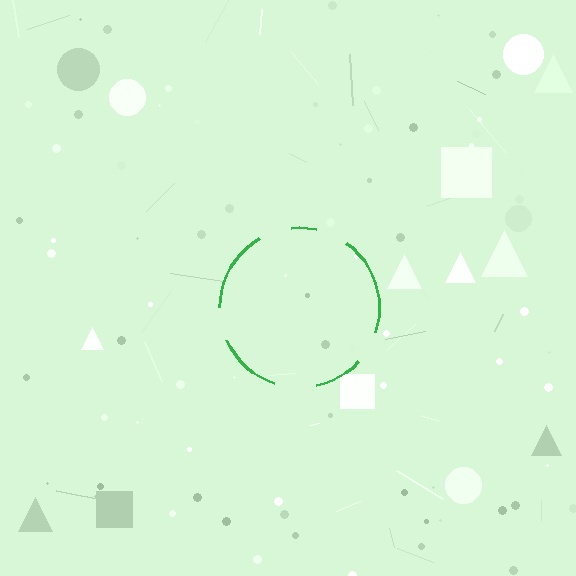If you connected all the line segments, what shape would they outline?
They would outline a circle.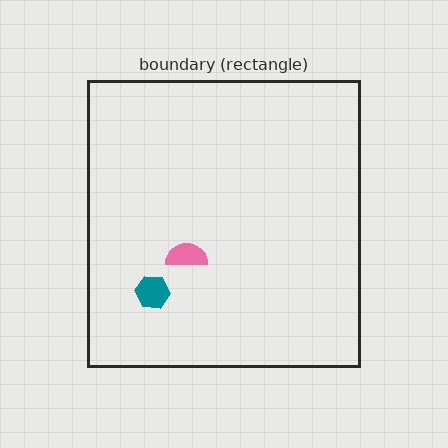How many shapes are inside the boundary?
2 inside, 0 outside.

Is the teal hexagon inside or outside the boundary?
Inside.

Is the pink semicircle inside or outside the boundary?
Inside.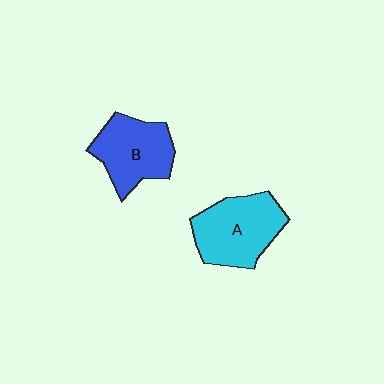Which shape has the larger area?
Shape A (cyan).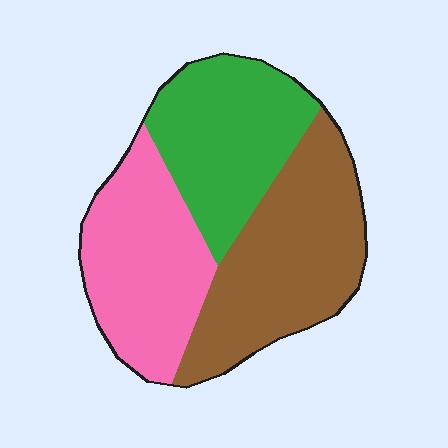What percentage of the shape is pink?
Pink covers around 30% of the shape.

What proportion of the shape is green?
Green takes up about one third (1/3) of the shape.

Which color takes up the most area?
Brown, at roughly 40%.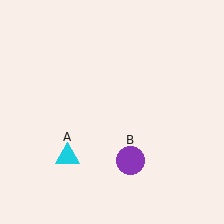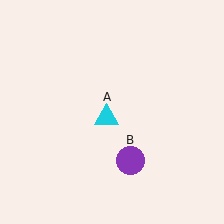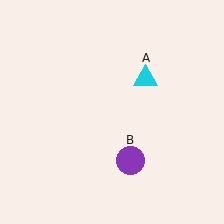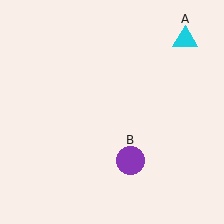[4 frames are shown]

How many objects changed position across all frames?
1 object changed position: cyan triangle (object A).